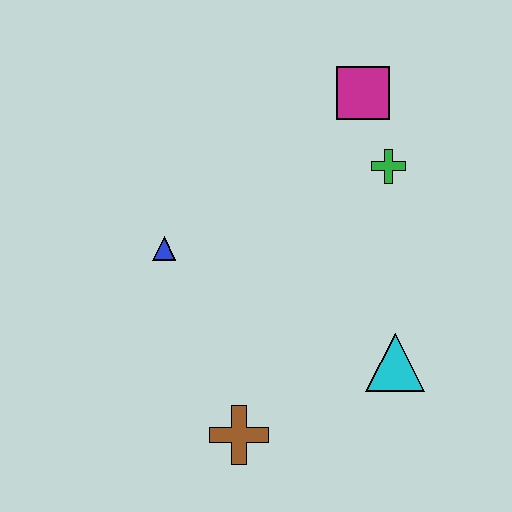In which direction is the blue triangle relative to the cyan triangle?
The blue triangle is to the left of the cyan triangle.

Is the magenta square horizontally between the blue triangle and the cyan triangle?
Yes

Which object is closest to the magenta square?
The green cross is closest to the magenta square.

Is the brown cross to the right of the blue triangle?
Yes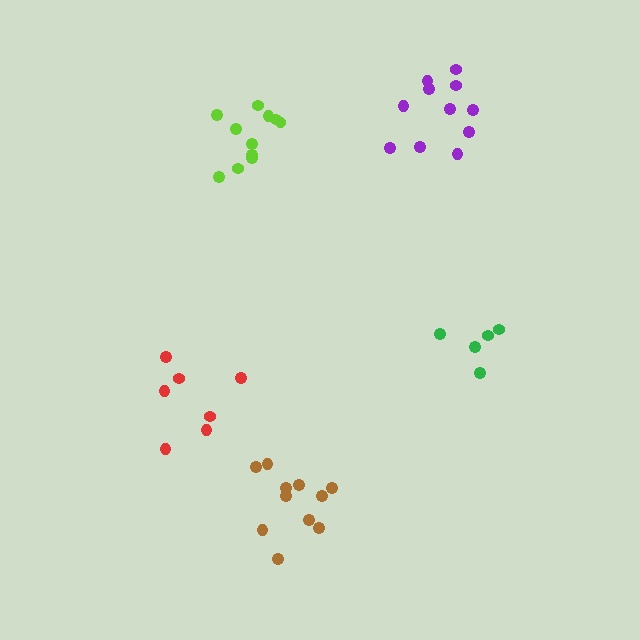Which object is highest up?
The purple cluster is topmost.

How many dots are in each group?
Group 1: 5 dots, Group 2: 11 dots, Group 3: 11 dots, Group 4: 7 dots, Group 5: 11 dots (45 total).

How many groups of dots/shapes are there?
There are 5 groups.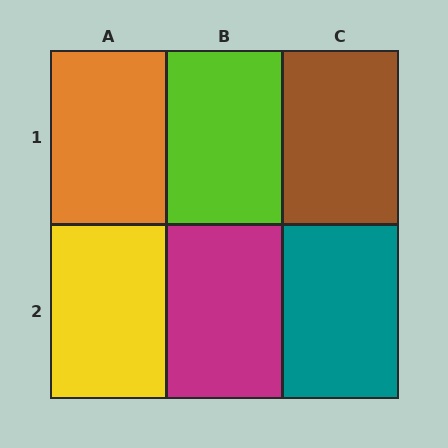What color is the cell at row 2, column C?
Teal.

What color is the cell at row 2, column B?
Magenta.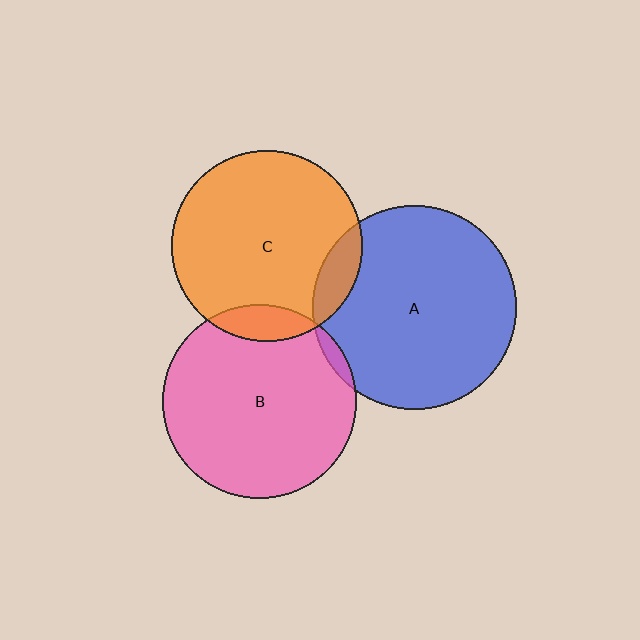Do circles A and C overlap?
Yes.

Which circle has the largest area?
Circle A (blue).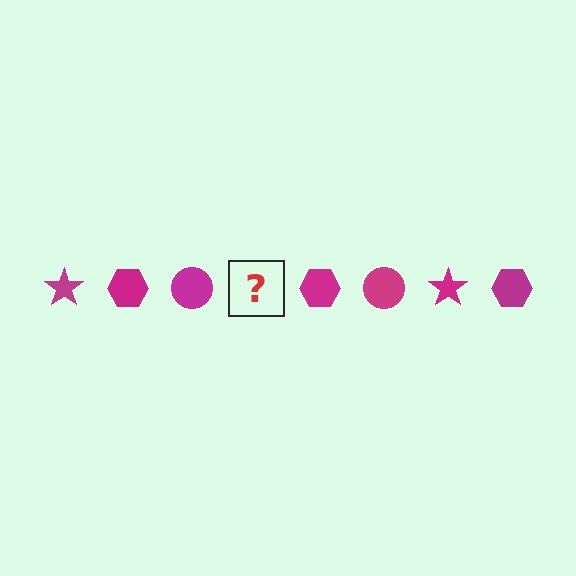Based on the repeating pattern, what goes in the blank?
The blank should be a magenta star.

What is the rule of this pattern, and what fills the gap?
The rule is that the pattern cycles through star, hexagon, circle shapes in magenta. The gap should be filled with a magenta star.